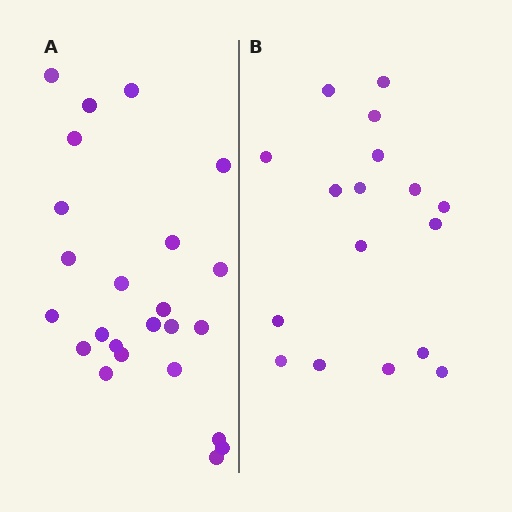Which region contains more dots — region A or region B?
Region A (the left region) has more dots.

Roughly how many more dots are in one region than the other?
Region A has roughly 8 or so more dots than region B.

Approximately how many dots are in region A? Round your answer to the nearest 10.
About 20 dots. (The exact count is 24, which rounds to 20.)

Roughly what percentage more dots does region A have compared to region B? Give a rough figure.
About 40% more.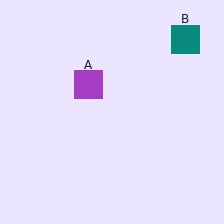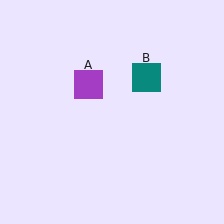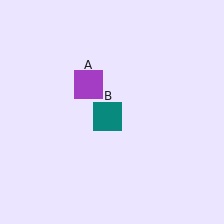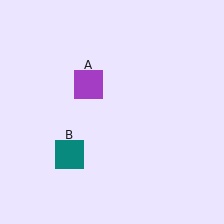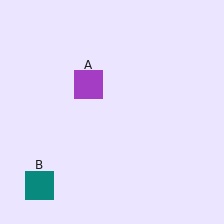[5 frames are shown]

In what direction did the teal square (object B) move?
The teal square (object B) moved down and to the left.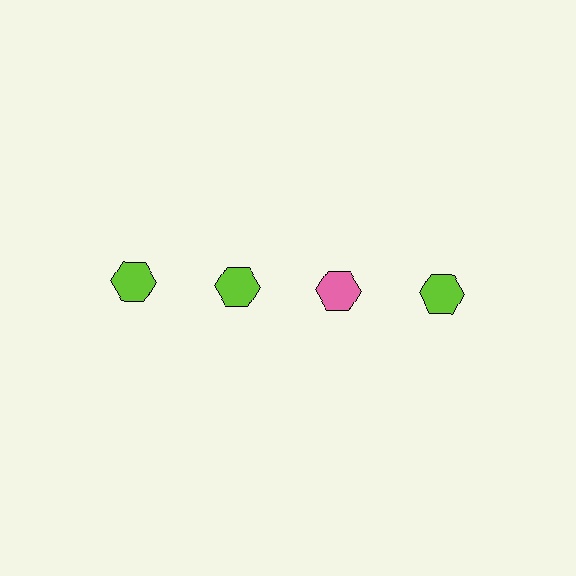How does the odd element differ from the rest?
It has a different color: pink instead of lime.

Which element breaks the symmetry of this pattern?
The pink hexagon in the top row, center column breaks the symmetry. All other shapes are lime hexagons.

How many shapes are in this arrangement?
There are 4 shapes arranged in a grid pattern.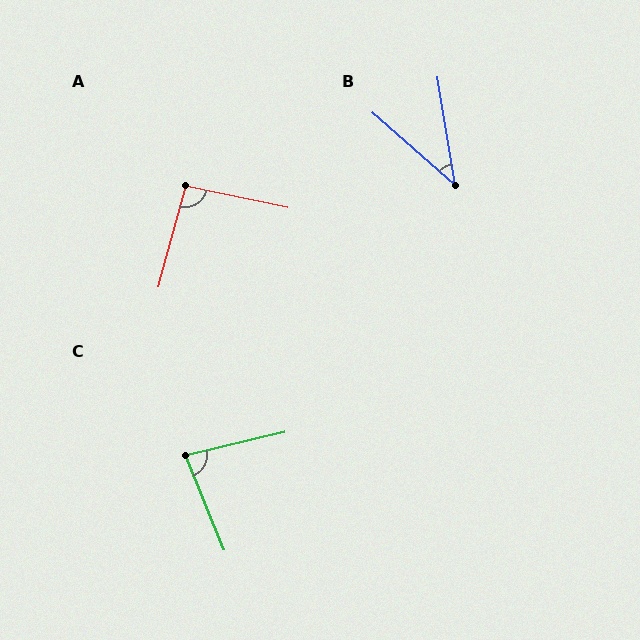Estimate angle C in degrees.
Approximately 81 degrees.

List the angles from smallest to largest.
B (39°), C (81°), A (94°).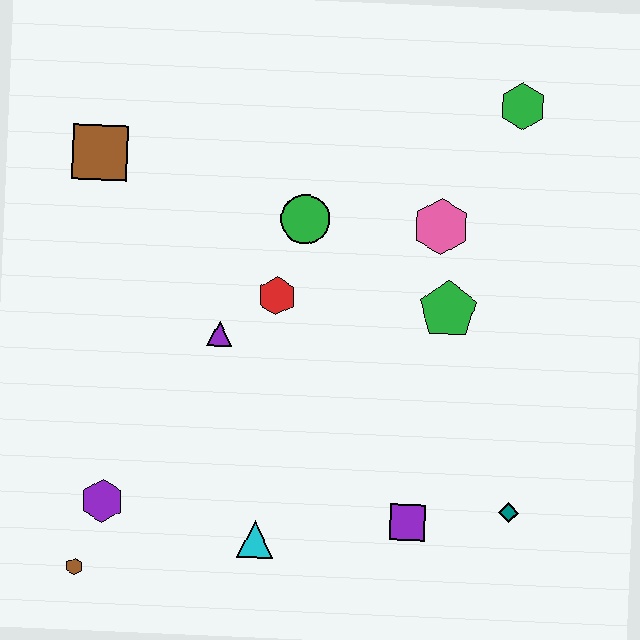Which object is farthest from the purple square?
The brown square is farthest from the purple square.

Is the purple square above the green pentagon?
No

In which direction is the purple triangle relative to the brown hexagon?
The purple triangle is above the brown hexagon.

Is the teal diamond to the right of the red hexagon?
Yes